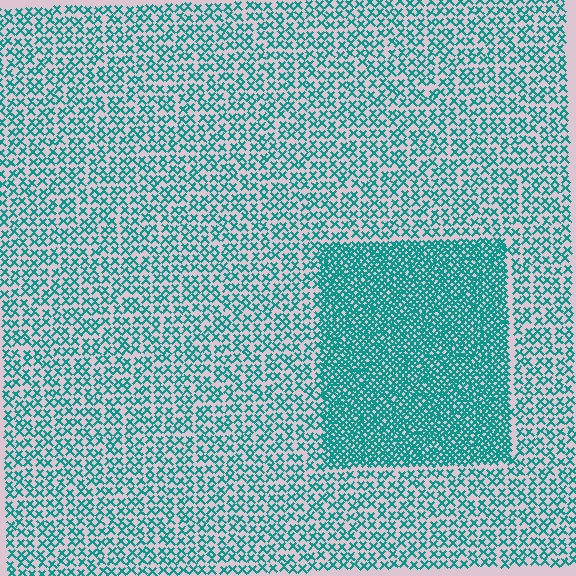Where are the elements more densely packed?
The elements are more densely packed inside the rectangle boundary.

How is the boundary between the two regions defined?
The boundary is defined by a change in element density (approximately 2.5x ratio). All elements are the same color, size, and shape.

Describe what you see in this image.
The image contains small teal elements arranged at two different densities. A rectangle-shaped region is visible where the elements are more densely packed than the surrounding area.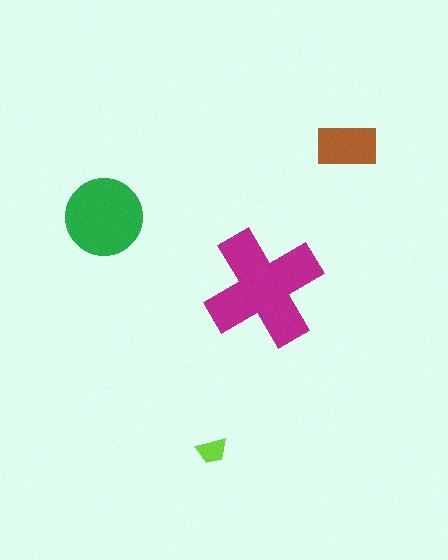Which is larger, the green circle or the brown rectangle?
The green circle.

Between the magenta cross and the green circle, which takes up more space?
The magenta cross.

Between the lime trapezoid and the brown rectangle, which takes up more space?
The brown rectangle.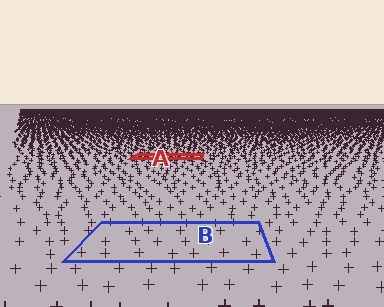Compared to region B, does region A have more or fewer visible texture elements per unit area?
Region A has more texture elements per unit area — they are packed more densely because it is farther away.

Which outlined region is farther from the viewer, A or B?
Region A is farther from the viewer — the texture elements inside it appear smaller and more densely packed.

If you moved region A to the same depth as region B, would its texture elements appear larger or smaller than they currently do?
They would appear larger. At a closer depth, the same texture elements are projected at a bigger on-screen size.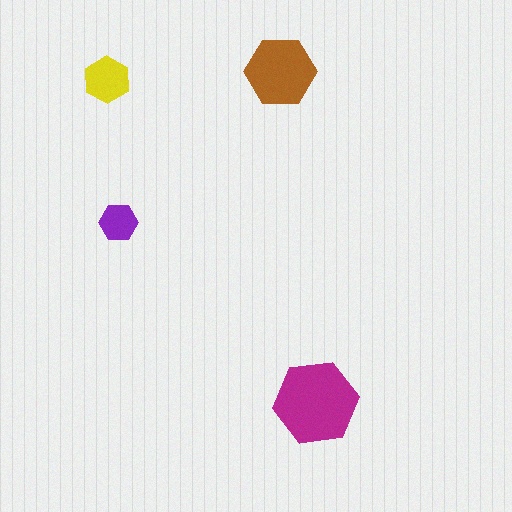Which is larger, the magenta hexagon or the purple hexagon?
The magenta one.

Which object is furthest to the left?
The yellow hexagon is leftmost.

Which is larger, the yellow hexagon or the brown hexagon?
The brown one.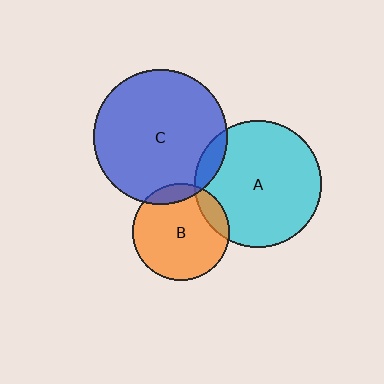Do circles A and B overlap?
Yes.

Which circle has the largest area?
Circle C (blue).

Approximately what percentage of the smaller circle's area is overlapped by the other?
Approximately 15%.